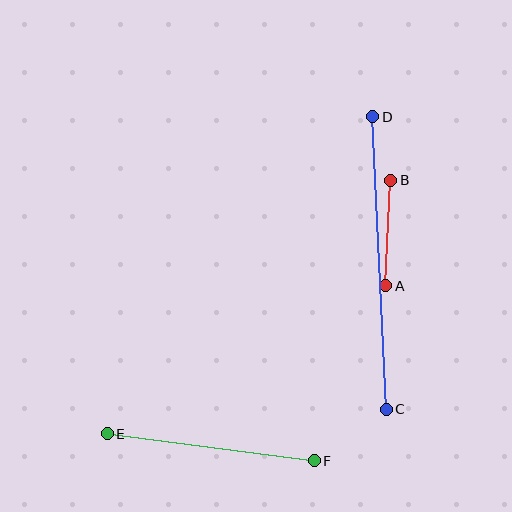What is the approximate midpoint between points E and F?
The midpoint is at approximately (211, 447) pixels.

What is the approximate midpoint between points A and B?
The midpoint is at approximately (388, 233) pixels.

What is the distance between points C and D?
The distance is approximately 293 pixels.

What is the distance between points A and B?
The distance is approximately 106 pixels.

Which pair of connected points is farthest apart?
Points C and D are farthest apart.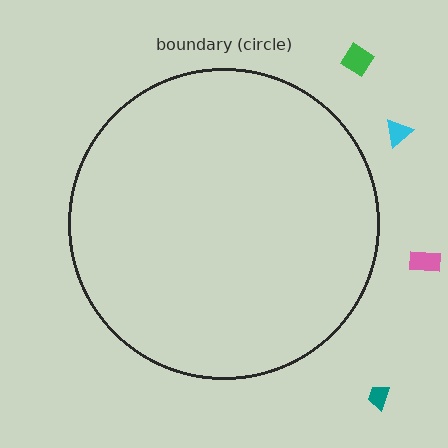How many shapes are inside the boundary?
0 inside, 4 outside.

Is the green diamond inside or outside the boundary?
Outside.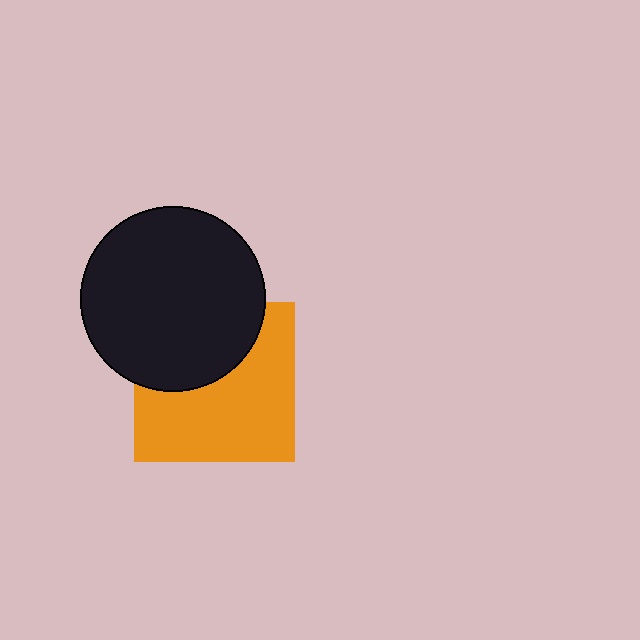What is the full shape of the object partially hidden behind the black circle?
The partially hidden object is an orange square.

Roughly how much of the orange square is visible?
About half of it is visible (roughly 61%).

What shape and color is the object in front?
The object in front is a black circle.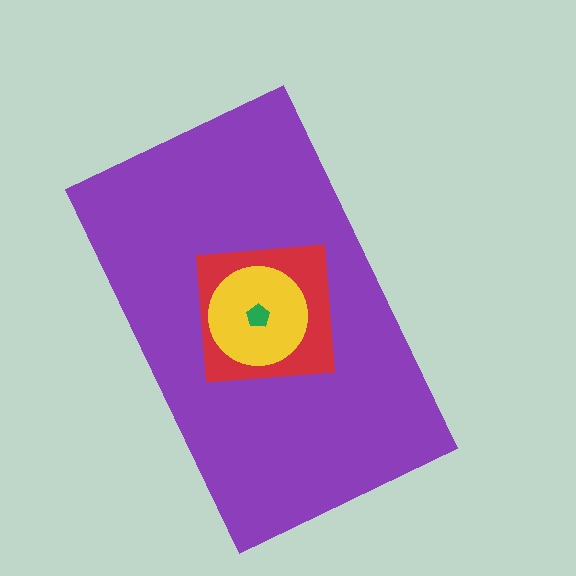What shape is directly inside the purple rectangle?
The red square.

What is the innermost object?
The green pentagon.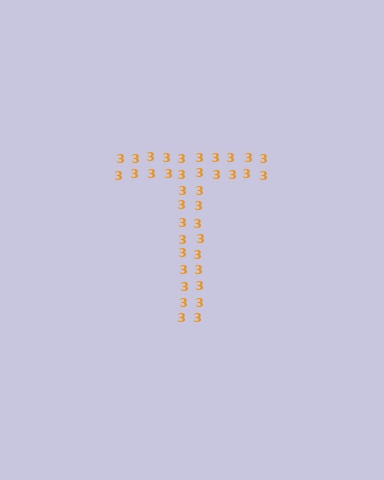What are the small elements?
The small elements are digit 3's.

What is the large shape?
The large shape is the letter T.